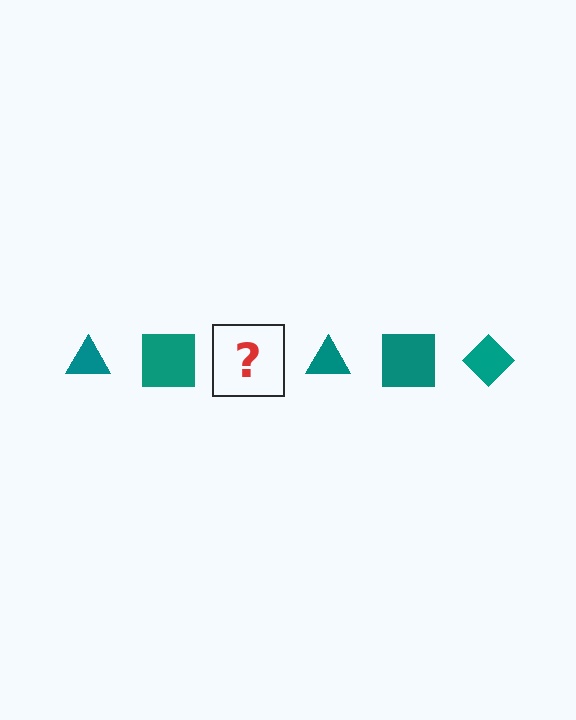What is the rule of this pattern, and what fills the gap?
The rule is that the pattern cycles through triangle, square, diamond shapes in teal. The gap should be filled with a teal diamond.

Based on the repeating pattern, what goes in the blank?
The blank should be a teal diamond.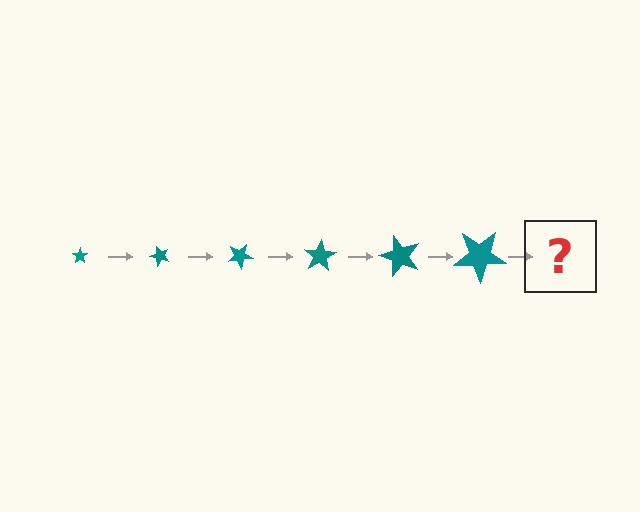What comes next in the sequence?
The next element should be a star, larger than the previous one and rotated 300 degrees from the start.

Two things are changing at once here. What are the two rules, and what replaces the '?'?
The two rules are that the star grows larger each step and it rotates 50 degrees each step. The '?' should be a star, larger than the previous one and rotated 300 degrees from the start.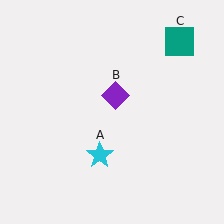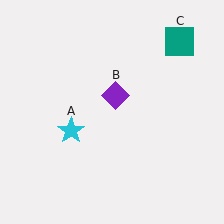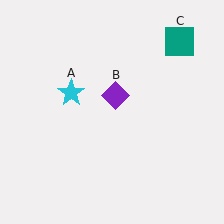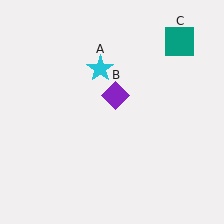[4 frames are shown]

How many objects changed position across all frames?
1 object changed position: cyan star (object A).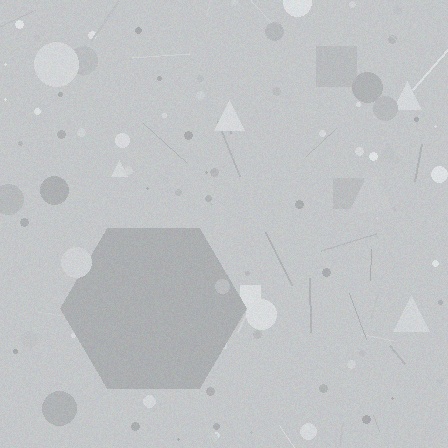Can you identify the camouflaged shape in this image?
The camouflaged shape is a hexagon.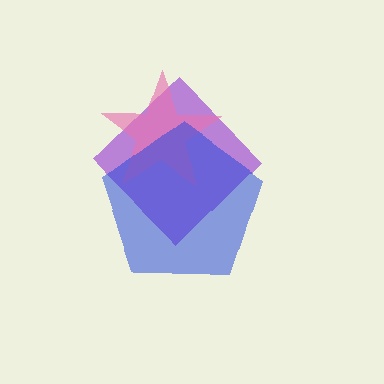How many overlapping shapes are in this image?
There are 3 overlapping shapes in the image.